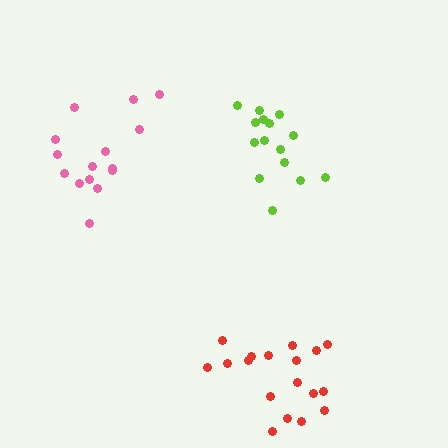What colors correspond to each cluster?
The clusters are colored: red, pink, lime.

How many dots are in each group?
Group 1: 18 dots, Group 2: 15 dots, Group 3: 15 dots (48 total).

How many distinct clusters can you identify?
There are 3 distinct clusters.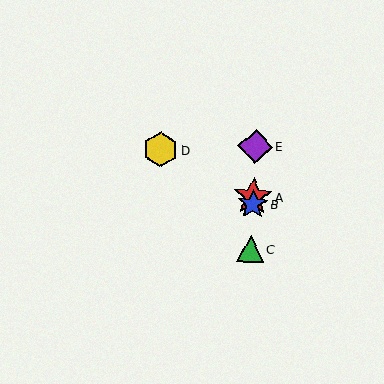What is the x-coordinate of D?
Object D is at x≈160.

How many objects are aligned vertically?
4 objects (A, B, C, E) are aligned vertically.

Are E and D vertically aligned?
No, E is at x≈255 and D is at x≈160.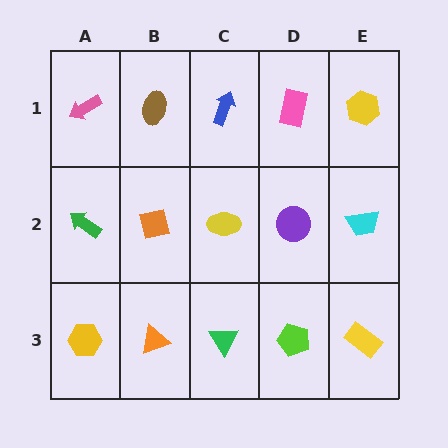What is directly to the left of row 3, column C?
An orange triangle.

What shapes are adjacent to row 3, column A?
A green arrow (row 2, column A), an orange triangle (row 3, column B).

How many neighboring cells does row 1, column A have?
2.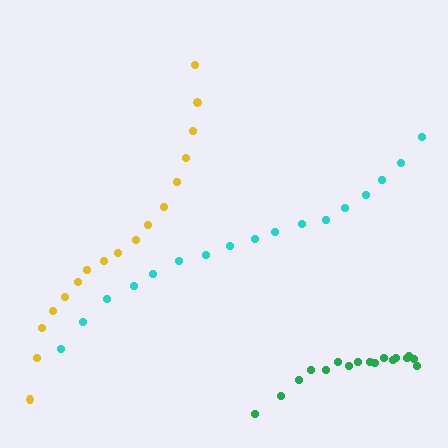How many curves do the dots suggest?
There are 3 distinct paths.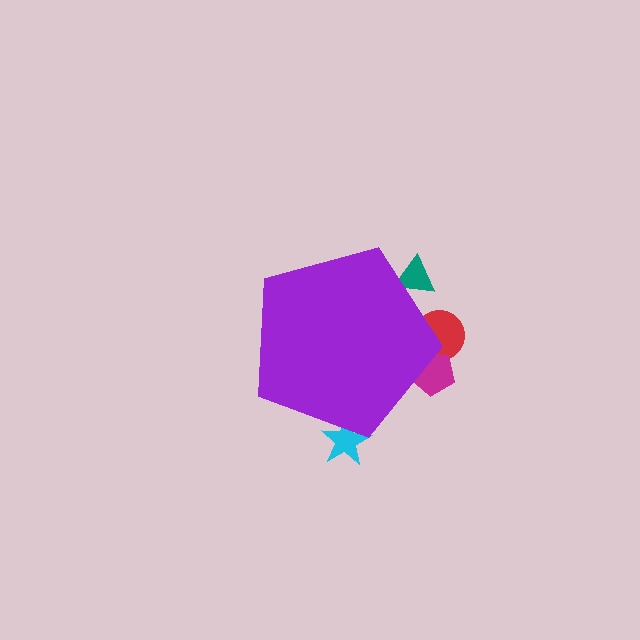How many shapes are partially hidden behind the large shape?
4 shapes are partially hidden.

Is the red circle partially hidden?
Yes, the red circle is partially hidden behind the purple pentagon.